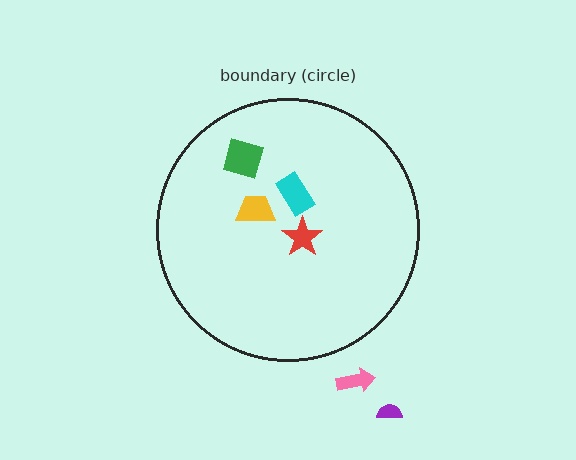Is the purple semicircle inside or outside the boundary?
Outside.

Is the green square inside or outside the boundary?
Inside.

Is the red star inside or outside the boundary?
Inside.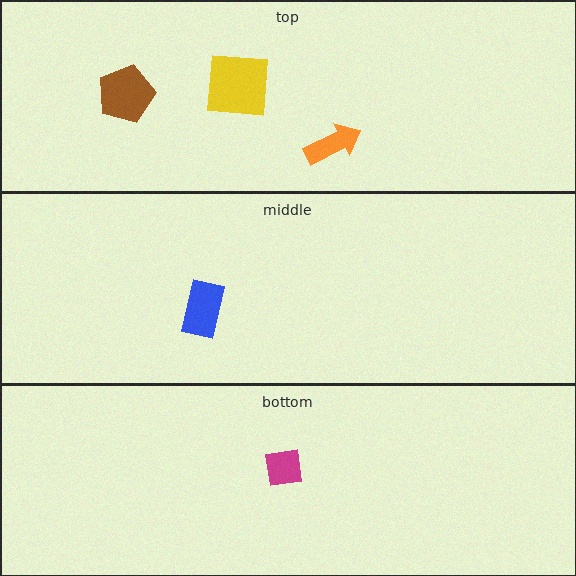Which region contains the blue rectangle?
The middle region.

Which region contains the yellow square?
The top region.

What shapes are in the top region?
The yellow square, the orange arrow, the brown pentagon.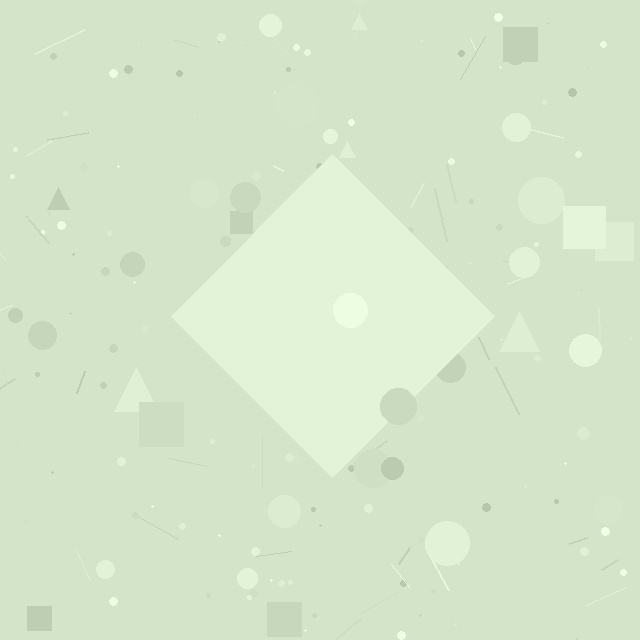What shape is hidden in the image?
A diamond is hidden in the image.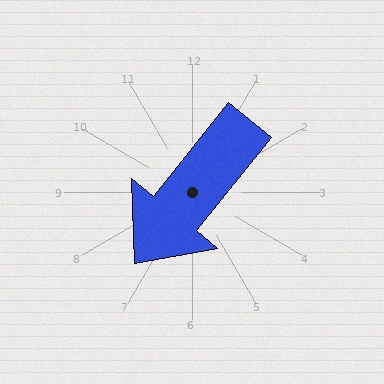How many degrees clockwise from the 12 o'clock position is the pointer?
Approximately 219 degrees.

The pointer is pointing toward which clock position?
Roughly 7 o'clock.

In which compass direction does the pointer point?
Southwest.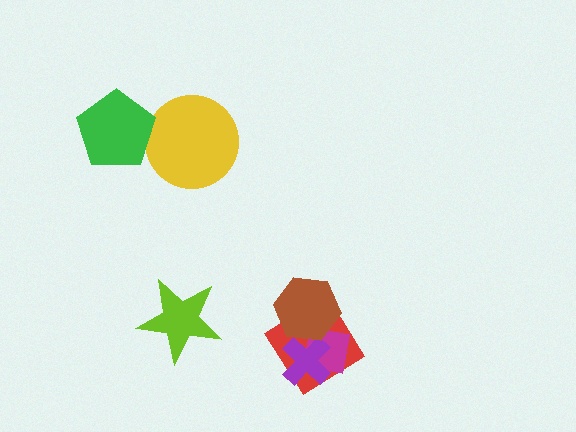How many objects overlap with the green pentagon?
1 object overlaps with the green pentagon.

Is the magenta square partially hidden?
Yes, it is partially covered by another shape.